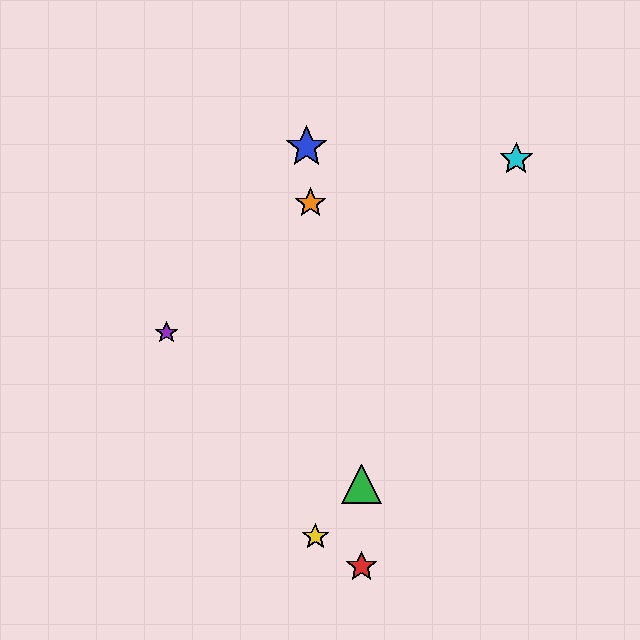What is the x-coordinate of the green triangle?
The green triangle is at x≈361.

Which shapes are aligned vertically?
The red star, the green triangle are aligned vertically.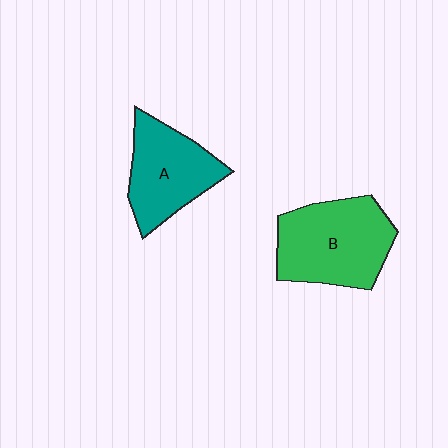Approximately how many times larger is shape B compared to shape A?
Approximately 1.2 times.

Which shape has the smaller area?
Shape A (teal).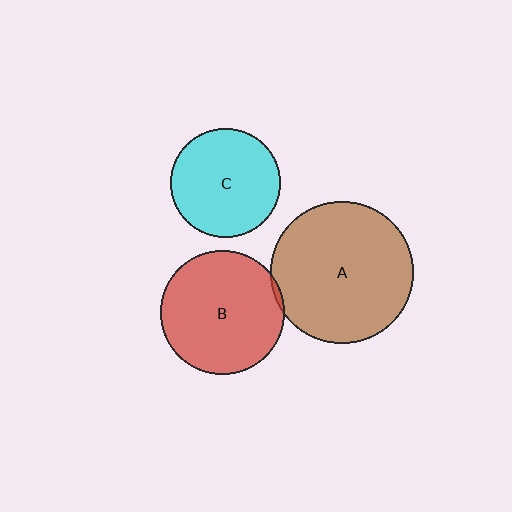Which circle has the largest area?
Circle A (brown).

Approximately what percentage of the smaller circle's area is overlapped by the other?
Approximately 5%.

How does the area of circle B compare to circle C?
Approximately 1.3 times.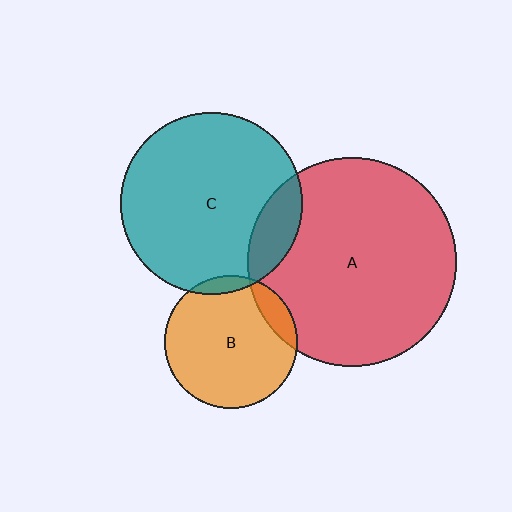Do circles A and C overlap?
Yes.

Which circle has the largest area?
Circle A (red).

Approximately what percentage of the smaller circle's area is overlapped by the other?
Approximately 15%.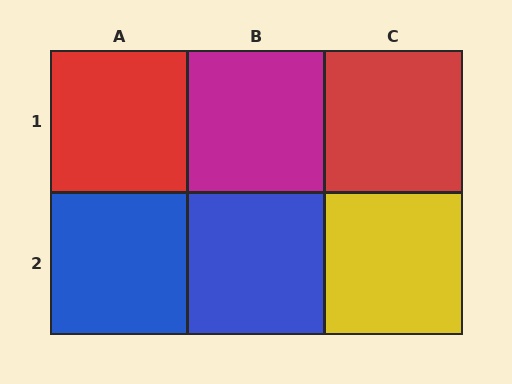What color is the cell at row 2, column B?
Blue.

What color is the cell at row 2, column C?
Yellow.